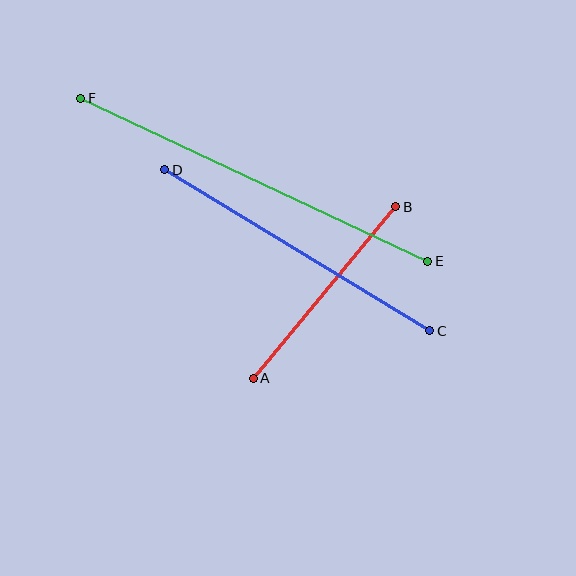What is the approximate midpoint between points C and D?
The midpoint is at approximately (297, 250) pixels.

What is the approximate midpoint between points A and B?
The midpoint is at approximately (324, 293) pixels.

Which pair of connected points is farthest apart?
Points E and F are farthest apart.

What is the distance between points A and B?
The distance is approximately 223 pixels.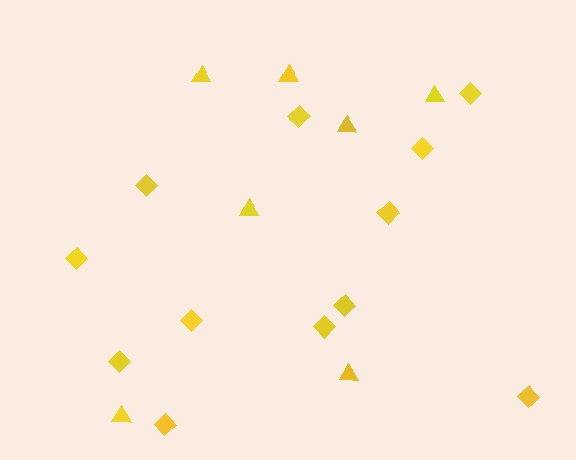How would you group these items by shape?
There are 2 groups: one group of diamonds (12) and one group of triangles (7).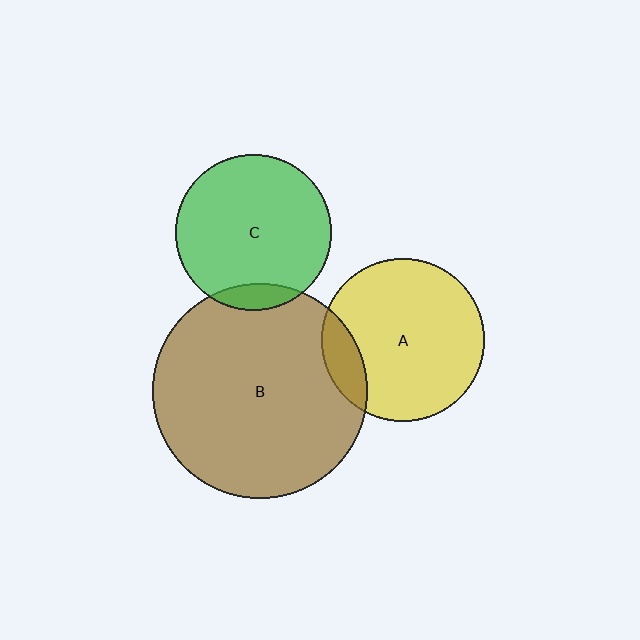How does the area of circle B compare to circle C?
Approximately 1.9 times.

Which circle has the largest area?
Circle B (brown).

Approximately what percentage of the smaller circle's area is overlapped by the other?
Approximately 15%.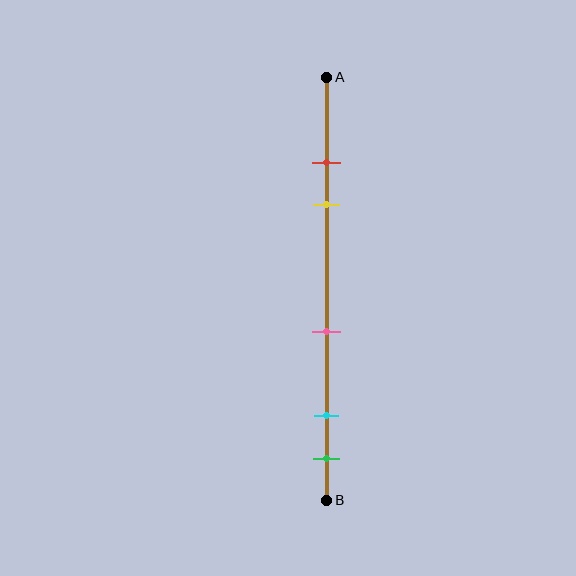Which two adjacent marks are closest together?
The red and yellow marks are the closest adjacent pair.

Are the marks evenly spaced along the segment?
No, the marks are not evenly spaced.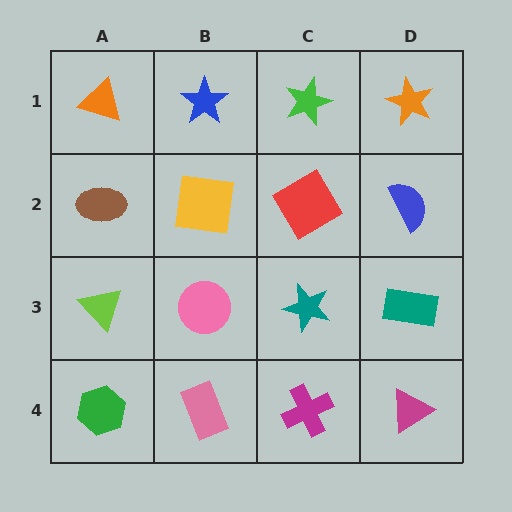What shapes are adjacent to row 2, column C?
A green star (row 1, column C), a teal star (row 3, column C), a yellow square (row 2, column B), a blue semicircle (row 2, column D).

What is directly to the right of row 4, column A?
A pink rectangle.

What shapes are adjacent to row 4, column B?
A pink circle (row 3, column B), a green hexagon (row 4, column A), a magenta cross (row 4, column C).